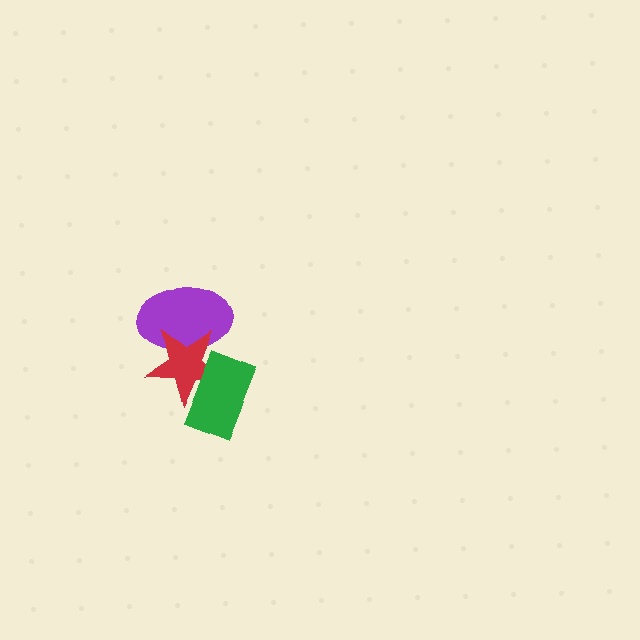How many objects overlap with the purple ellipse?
1 object overlaps with the purple ellipse.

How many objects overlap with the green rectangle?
1 object overlaps with the green rectangle.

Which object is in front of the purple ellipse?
The red star is in front of the purple ellipse.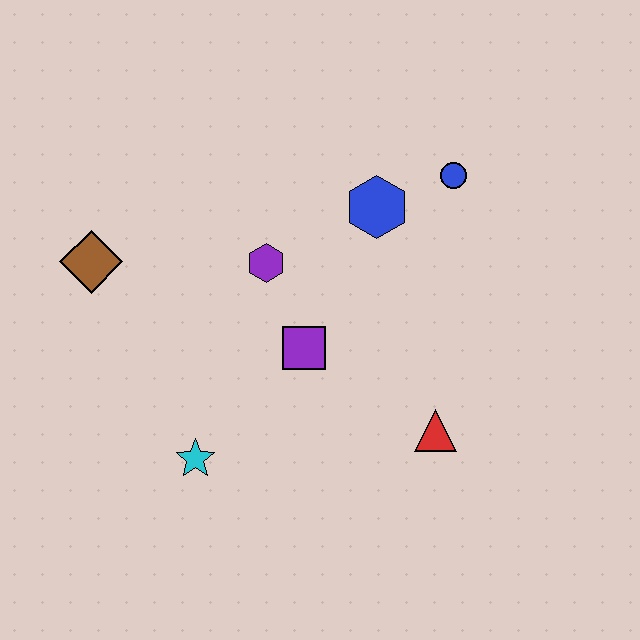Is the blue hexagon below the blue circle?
Yes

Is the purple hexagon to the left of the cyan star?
No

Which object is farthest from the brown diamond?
The red triangle is farthest from the brown diamond.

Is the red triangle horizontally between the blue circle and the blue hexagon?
Yes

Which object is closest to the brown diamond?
The purple hexagon is closest to the brown diamond.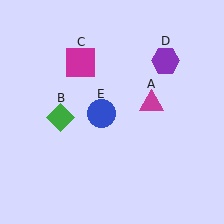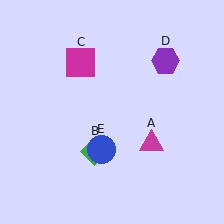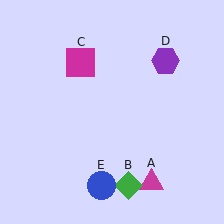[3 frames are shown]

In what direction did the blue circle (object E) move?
The blue circle (object E) moved down.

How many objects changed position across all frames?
3 objects changed position: magenta triangle (object A), green diamond (object B), blue circle (object E).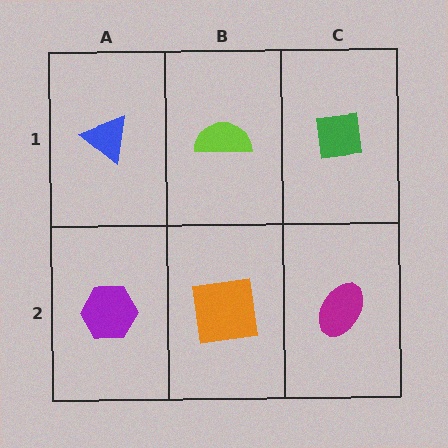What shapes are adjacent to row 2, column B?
A lime semicircle (row 1, column B), a purple hexagon (row 2, column A), a magenta ellipse (row 2, column C).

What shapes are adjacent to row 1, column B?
An orange square (row 2, column B), a blue triangle (row 1, column A), a green square (row 1, column C).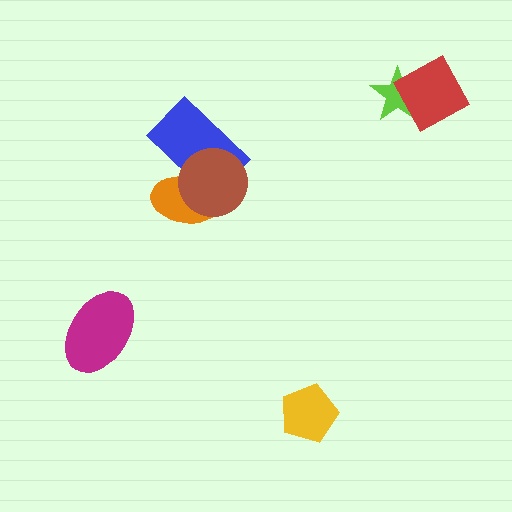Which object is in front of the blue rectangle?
The brown circle is in front of the blue rectangle.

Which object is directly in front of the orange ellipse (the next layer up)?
The blue rectangle is directly in front of the orange ellipse.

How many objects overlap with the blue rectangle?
2 objects overlap with the blue rectangle.